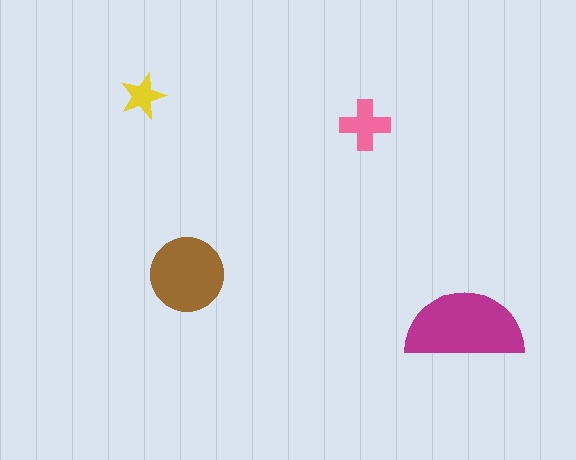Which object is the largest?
The magenta semicircle.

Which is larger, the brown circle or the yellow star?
The brown circle.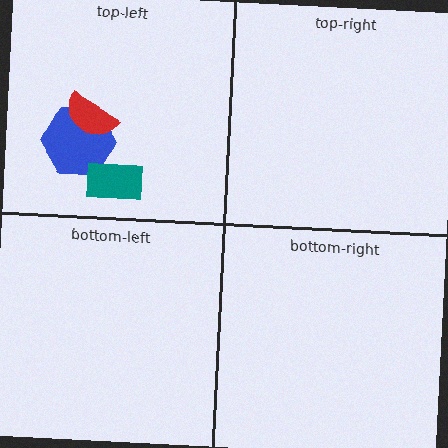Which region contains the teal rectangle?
The top-left region.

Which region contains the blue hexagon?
The top-left region.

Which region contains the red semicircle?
The top-left region.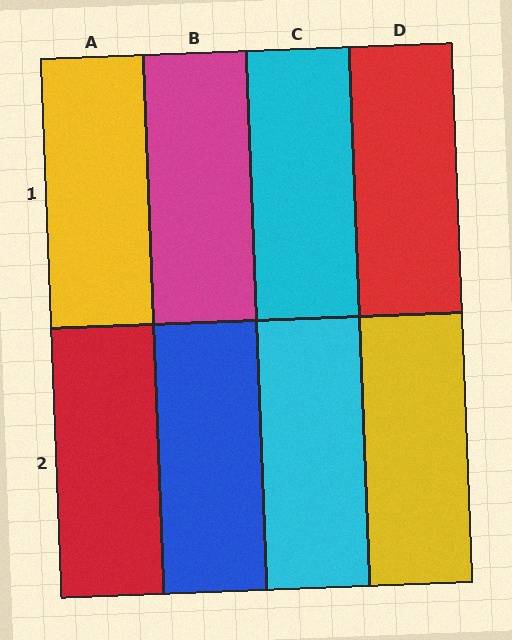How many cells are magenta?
1 cell is magenta.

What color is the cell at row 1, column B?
Magenta.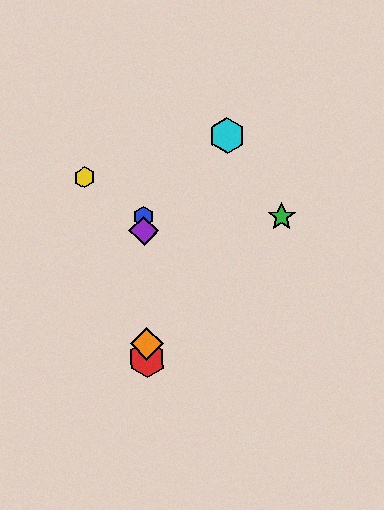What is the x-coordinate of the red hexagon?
The red hexagon is at x≈147.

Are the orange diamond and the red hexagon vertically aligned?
Yes, both are at x≈147.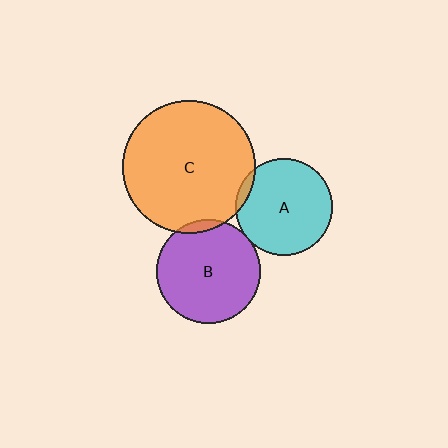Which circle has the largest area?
Circle C (orange).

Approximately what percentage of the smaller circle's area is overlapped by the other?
Approximately 5%.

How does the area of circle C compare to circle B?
Approximately 1.6 times.